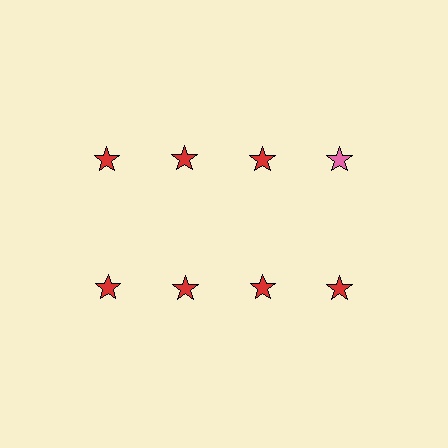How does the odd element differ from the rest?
It has a different color: pink instead of red.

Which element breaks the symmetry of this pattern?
The pink star in the top row, second from right column breaks the symmetry. All other shapes are red stars.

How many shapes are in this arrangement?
There are 8 shapes arranged in a grid pattern.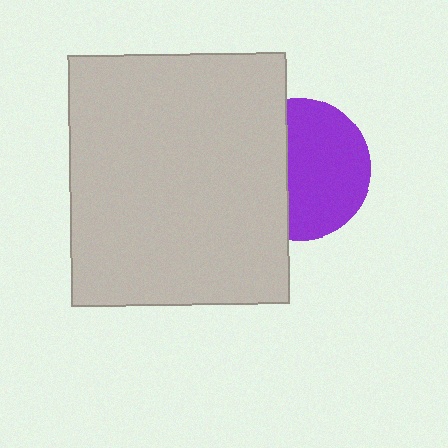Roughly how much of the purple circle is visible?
About half of it is visible (roughly 60%).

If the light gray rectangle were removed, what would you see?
You would see the complete purple circle.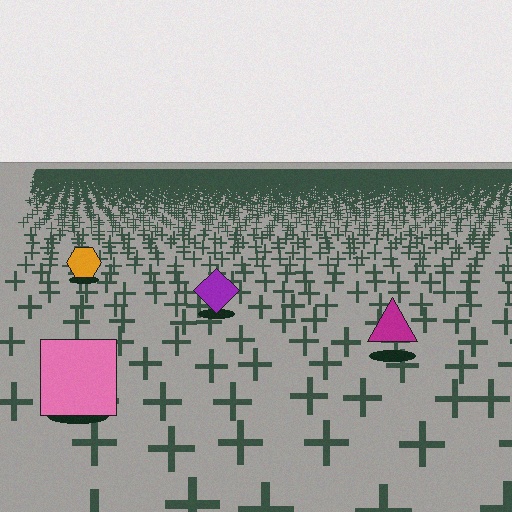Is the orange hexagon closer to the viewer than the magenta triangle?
No. The magenta triangle is closer — you can tell from the texture gradient: the ground texture is coarser near it.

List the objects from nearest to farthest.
From nearest to farthest: the pink square, the magenta triangle, the purple diamond, the orange hexagon.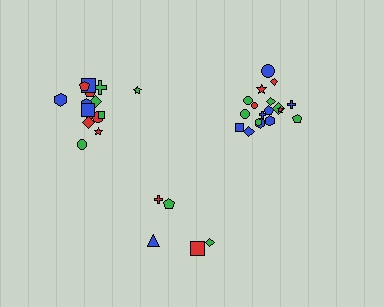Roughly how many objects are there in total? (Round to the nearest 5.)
Roughly 40 objects in total.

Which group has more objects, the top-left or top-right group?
The top-right group.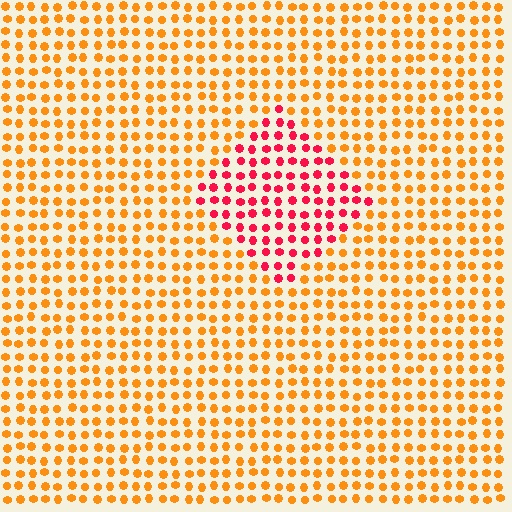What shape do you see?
I see a diamond.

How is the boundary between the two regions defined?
The boundary is defined purely by a slight shift in hue (about 47 degrees). Spacing, size, and orientation are identical on both sides.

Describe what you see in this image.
The image is filled with small orange elements in a uniform arrangement. A diamond-shaped region is visible where the elements are tinted to a slightly different hue, forming a subtle color boundary.